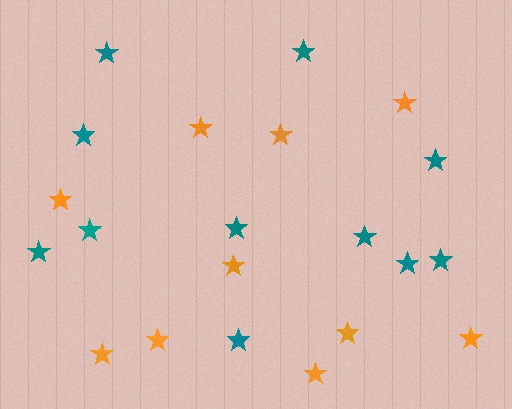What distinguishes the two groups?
There are 2 groups: one group of orange stars (10) and one group of teal stars (11).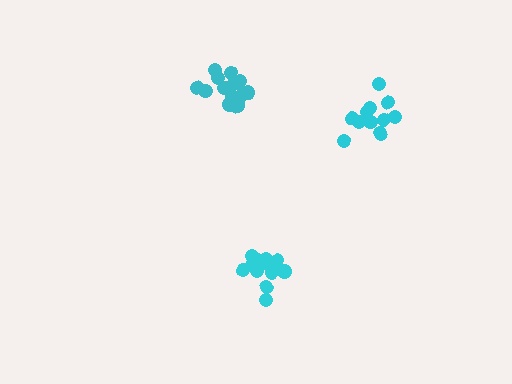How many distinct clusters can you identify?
There are 3 distinct clusters.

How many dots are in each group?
Group 1: 14 dots, Group 2: 11 dots, Group 3: 16 dots (41 total).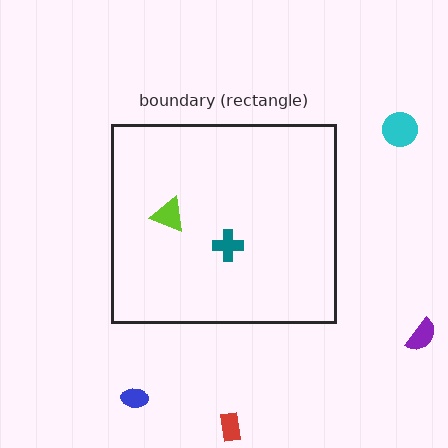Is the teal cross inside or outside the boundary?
Inside.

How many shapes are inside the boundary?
2 inside, 4 outside.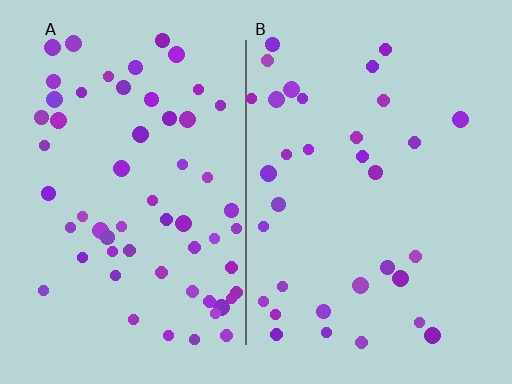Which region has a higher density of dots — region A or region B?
A (the left).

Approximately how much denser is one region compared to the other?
Approximately 1.8× — region A over region B.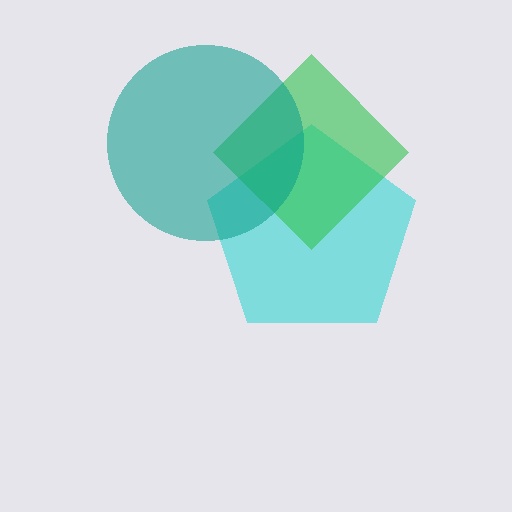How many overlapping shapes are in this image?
There are 3 overlapping shapes in the image.